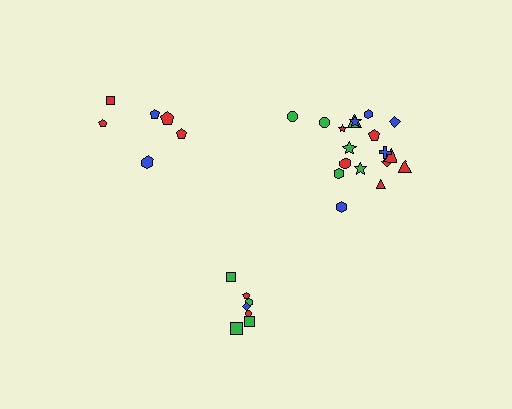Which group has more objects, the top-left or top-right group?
The top-right group.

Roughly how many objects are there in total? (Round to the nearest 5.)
Roughly 30 objects in total.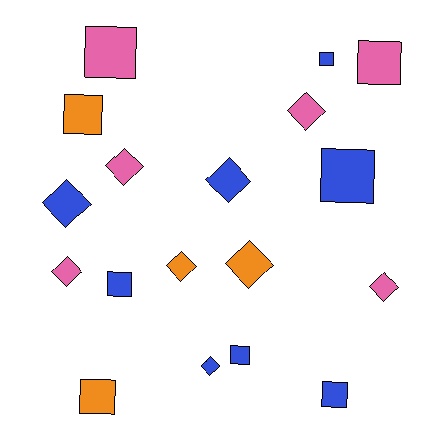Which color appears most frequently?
Blue, with 8 objects.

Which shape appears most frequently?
Square, with 9 objects.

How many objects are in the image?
There are 18 objects.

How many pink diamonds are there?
There are 4 pink diamonds.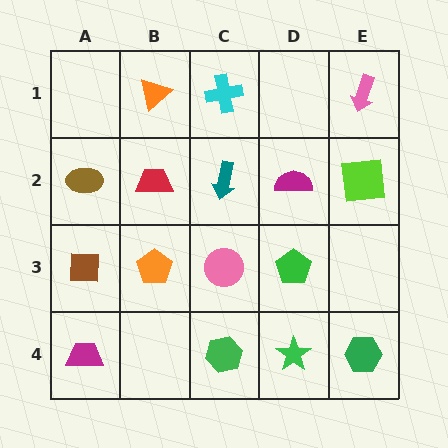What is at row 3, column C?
A pink circle.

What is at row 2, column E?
A lime square.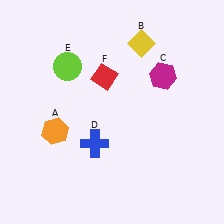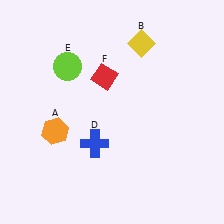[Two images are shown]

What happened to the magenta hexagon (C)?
The magenta hexagon (C) was removed in Image 2. It was in the top-right area of Image 1.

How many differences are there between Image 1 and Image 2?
There is 1 difference between the two images.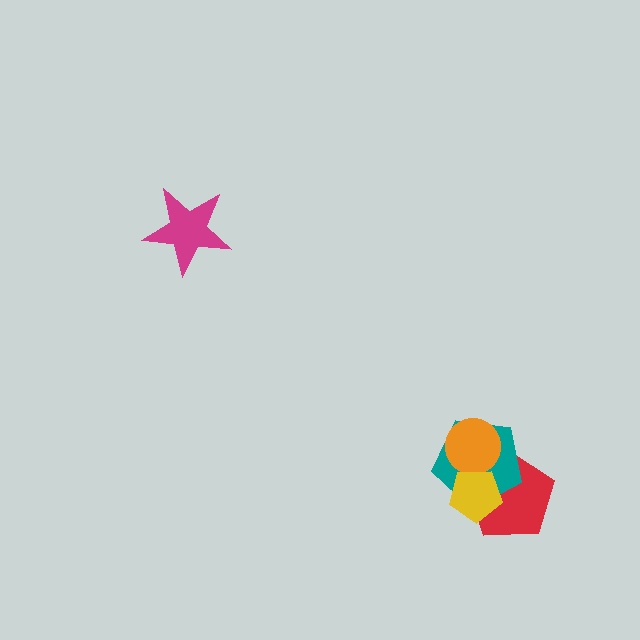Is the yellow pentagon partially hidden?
No, no other shape covers it.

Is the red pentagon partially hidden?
Yes, it is partially covered by another shape.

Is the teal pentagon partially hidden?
Yes, it is partially covered by another shape.